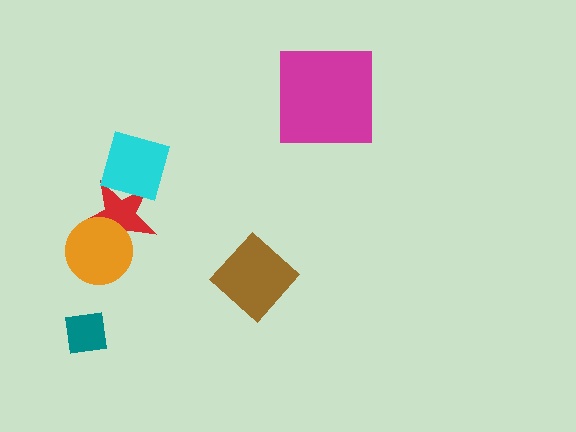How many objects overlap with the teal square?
0 objects overlap with the teal square.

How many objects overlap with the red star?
2 objects overlap with the red star.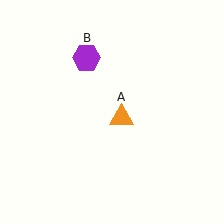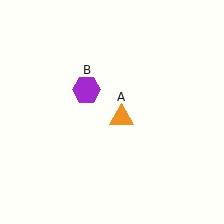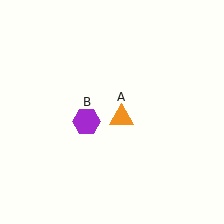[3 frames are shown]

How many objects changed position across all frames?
1 object changed position: purple hexagon (object B).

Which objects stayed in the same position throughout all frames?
Orange triangle (object A) remained stationary.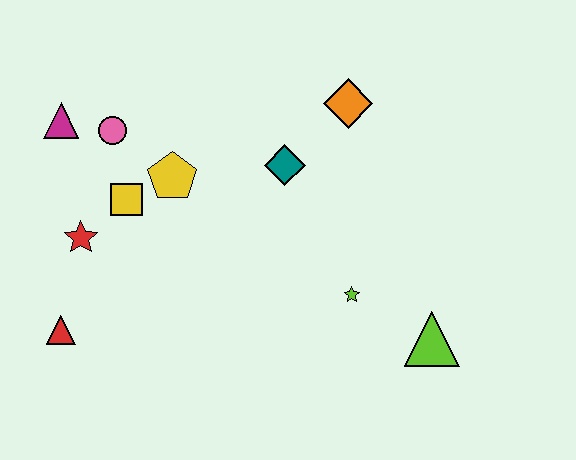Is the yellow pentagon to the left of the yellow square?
No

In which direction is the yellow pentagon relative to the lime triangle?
The yellow pentagon is to the left of the lime triangle.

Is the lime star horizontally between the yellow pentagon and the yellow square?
No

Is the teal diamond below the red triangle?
No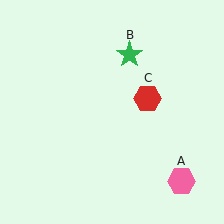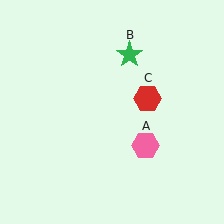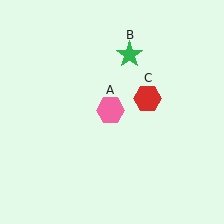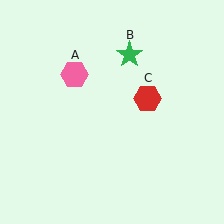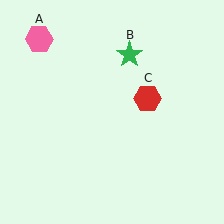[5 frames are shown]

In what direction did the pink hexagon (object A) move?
The pink hexagon (object A) moved up and to the left.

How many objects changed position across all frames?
1 object changed position: pink hexagon (object A).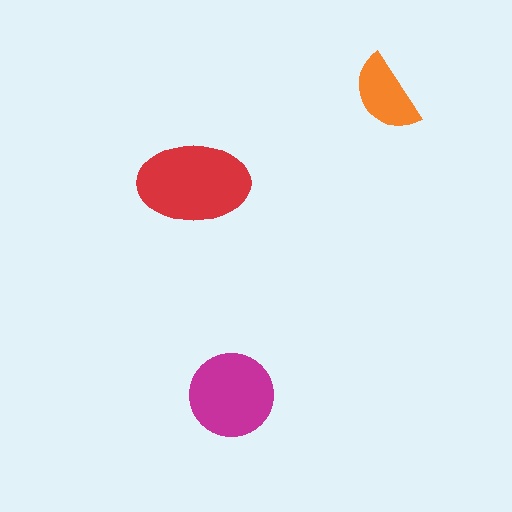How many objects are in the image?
There are 3 objects in the image.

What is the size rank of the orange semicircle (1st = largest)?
3rd.